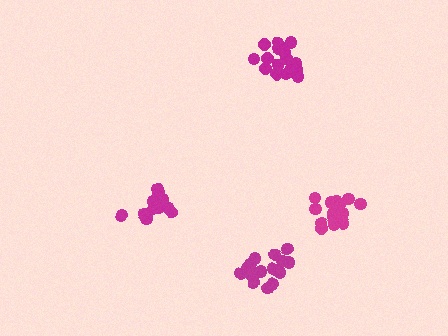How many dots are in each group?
Group 1: 17 dots, Group 2: 15 dots, Group 3: 20 dots, Group 4: 16 dots (68 total).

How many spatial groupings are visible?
There are 4 spatial groupings.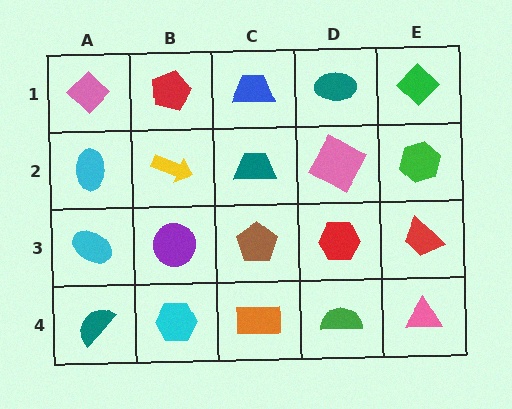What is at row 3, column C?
A brown pentagon.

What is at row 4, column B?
A cyan hexagon.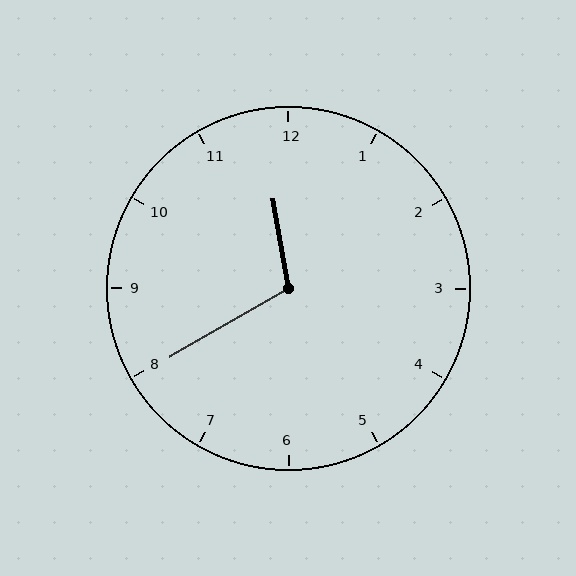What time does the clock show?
11:40.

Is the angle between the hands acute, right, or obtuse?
It is obtuse.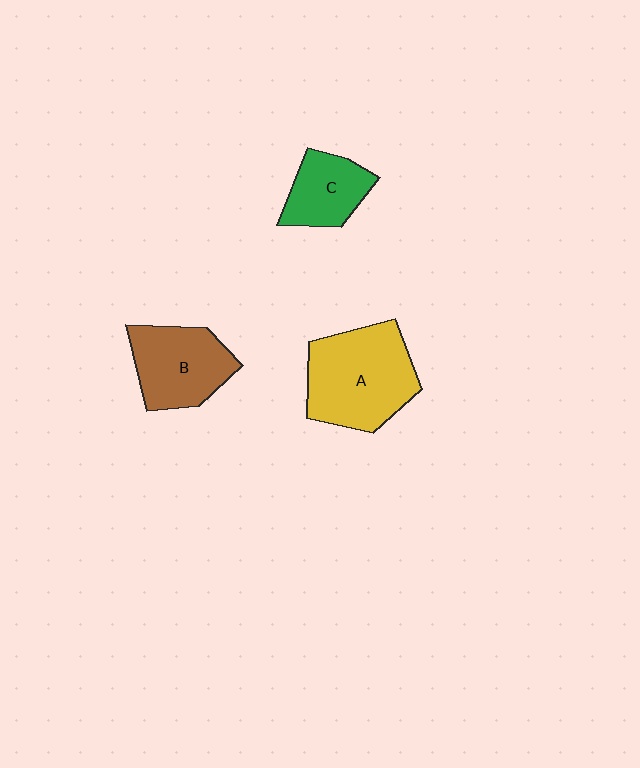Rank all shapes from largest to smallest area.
From largest to smallest: A (yellow), B (brown), C (green).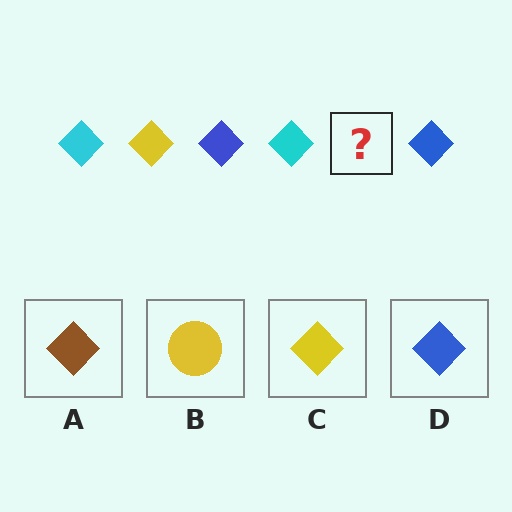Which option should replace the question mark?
Option C.